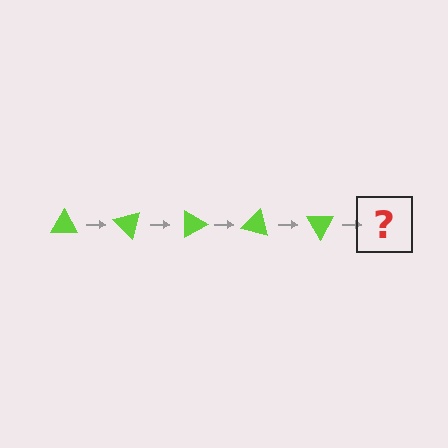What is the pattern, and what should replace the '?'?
The pattern is that the triangle rotates 45 degrees each step. The '?' should be a lime triangle rotated 225 degrees.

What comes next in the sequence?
The next element should be a lime triangle rotated 225 degrees.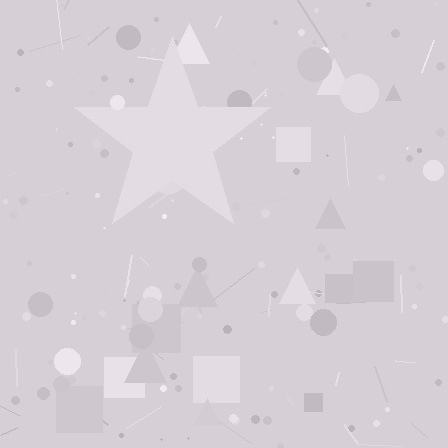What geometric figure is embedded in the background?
A star is embedded in the background.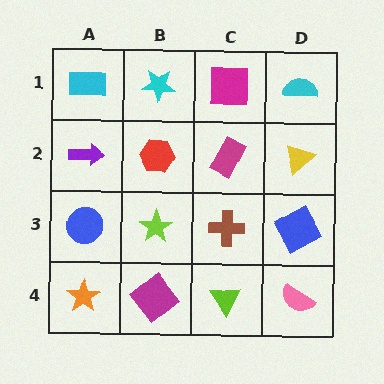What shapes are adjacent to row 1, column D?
A yellow triangle (row 2, column D), a magenta square (row 1, column C).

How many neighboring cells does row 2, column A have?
3.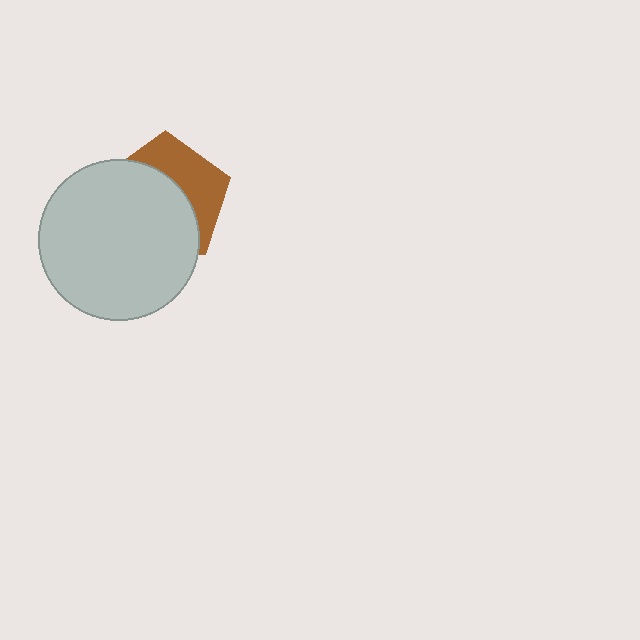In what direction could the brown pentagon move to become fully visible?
The brown pentagon could move toward the upper-right. That would shift it out from behind the light gray circle entirely.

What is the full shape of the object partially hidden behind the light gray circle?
The partially hidden object is a brown pentagon.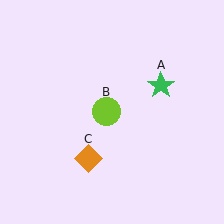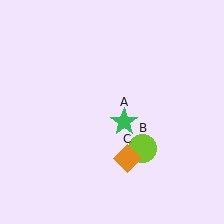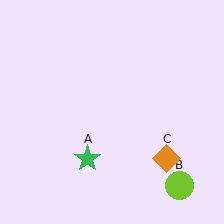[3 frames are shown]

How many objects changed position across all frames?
3 objects changed position: green star (object A), lime circle (object B), orange diamond (object C).